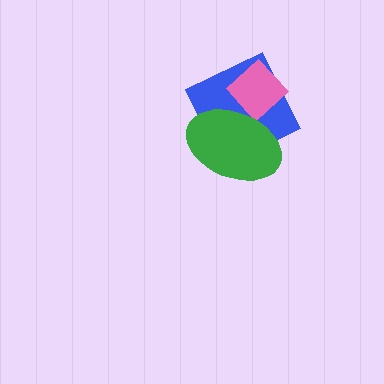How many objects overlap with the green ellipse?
2 objects overlap with the green ellipse.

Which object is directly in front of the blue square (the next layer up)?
The pink diamond is directly in front of the blue square.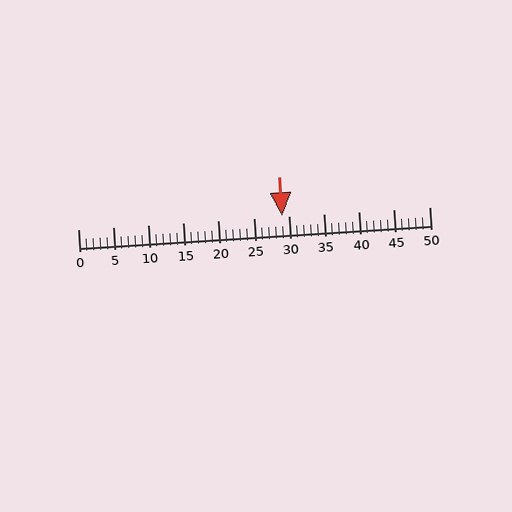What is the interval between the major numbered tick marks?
The major tick marks are spaced 5 units apart.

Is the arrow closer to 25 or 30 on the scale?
The arrow is closer to 30.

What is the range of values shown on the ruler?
The ruler shows values from 0 to 50.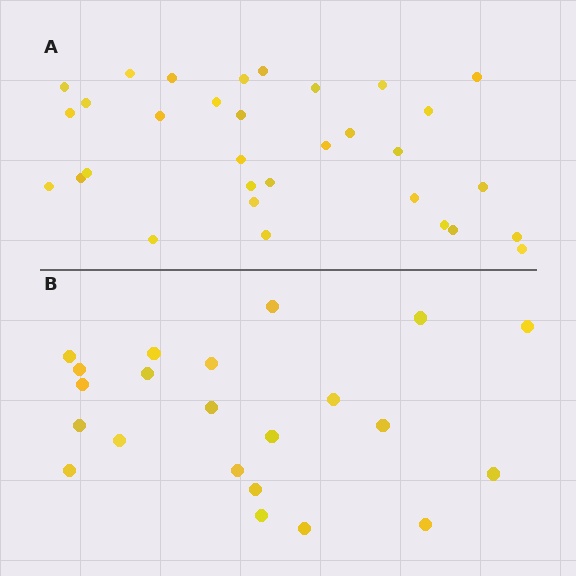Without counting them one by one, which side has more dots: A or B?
Region A (the top region) has more dots.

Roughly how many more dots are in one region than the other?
Region A has roughly 10 or so more dots than region B.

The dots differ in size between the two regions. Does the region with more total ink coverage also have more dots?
No. Region B has more total ink coverage because its dots are larger, but region A actually contains more individual dots. Total area can be misleading — the number of items is what matters here.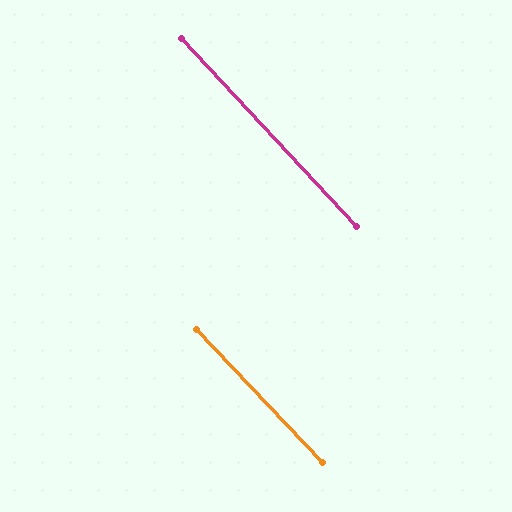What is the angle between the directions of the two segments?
Approximately 0 degrees.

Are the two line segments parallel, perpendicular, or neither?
Parallel — their directions differ by only 0.3°.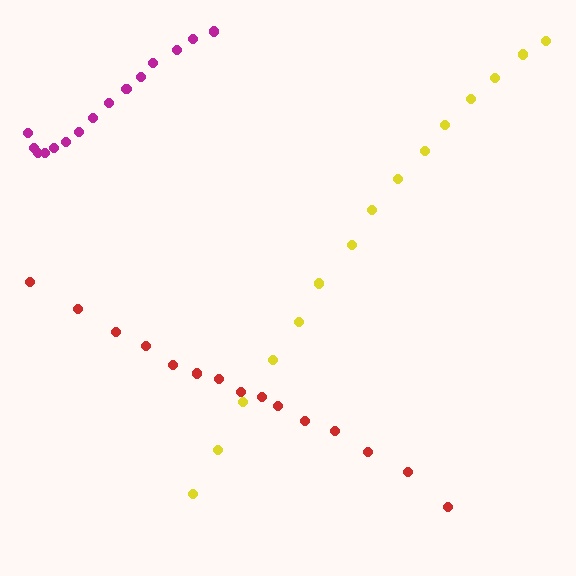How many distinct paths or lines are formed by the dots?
There are 3 distinct paths.